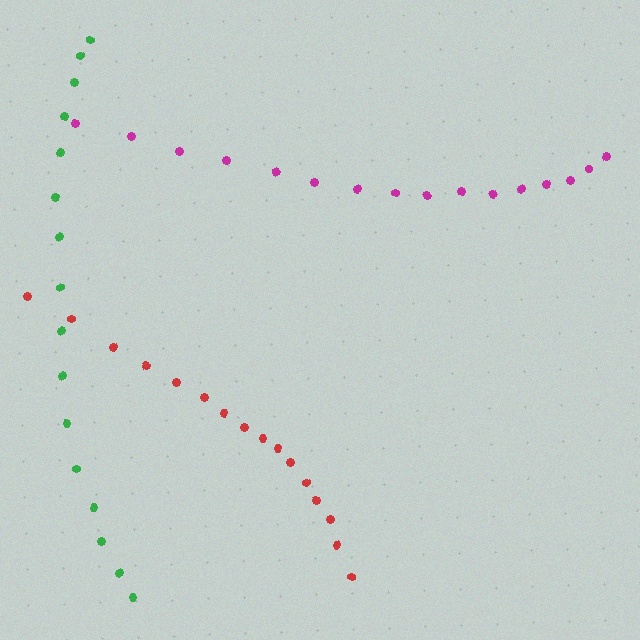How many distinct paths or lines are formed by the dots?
There are 3 distinct paths.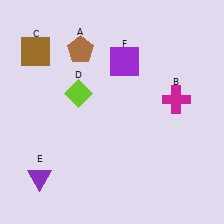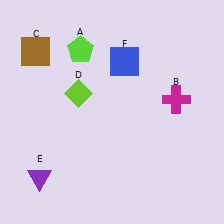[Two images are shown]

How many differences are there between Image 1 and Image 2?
There are 2 differences between the two images.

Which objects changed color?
A changed from brown to lime. F changed from purple to blue.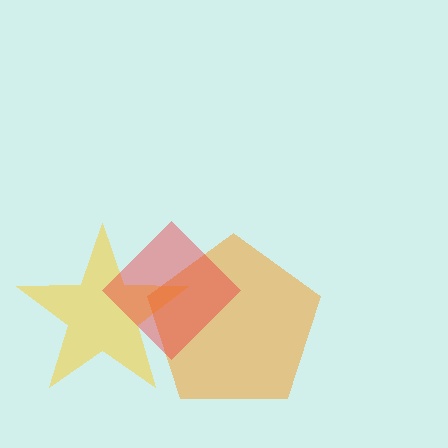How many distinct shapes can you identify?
There are 3 distinct shapes: a yellow star, an orange pentagon, a red diamond.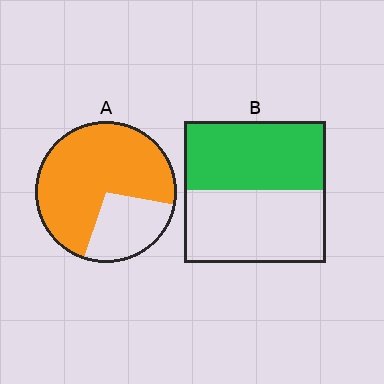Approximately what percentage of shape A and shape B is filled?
A is approximately 75% and B is approximately 50%.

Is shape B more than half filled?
Roughly half.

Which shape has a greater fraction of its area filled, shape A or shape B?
Shape A.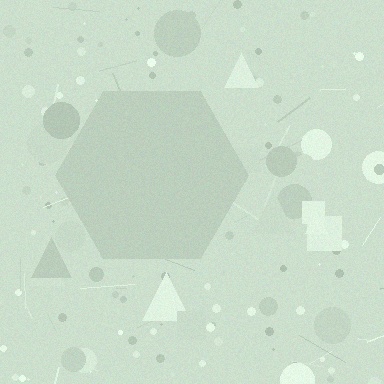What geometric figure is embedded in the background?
A hexagon is embedded in the background.